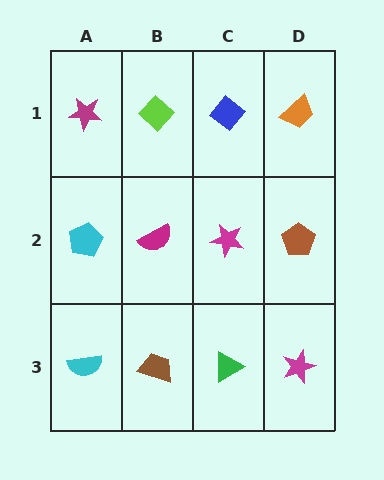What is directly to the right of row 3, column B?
A green triangle.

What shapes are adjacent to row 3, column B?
A magenta semicircle (row 2, column B), a cyan semicircle (row 3, column A), a green triangle (row 3, column C).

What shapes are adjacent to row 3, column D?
A brown pentagon (row 2, column D), a green triangle (row 3, column C).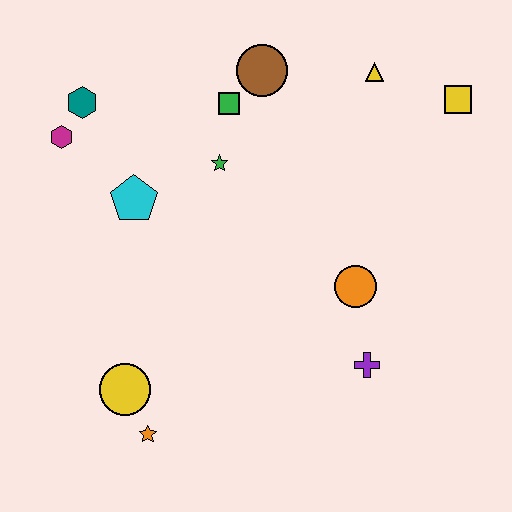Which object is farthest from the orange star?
The yellow square is farthest from the orange star.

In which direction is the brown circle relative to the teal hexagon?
The brown circle is to the right of the teal hexagon.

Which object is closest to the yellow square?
The yellow triangle is closest to the yellow square.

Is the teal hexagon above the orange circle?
Yes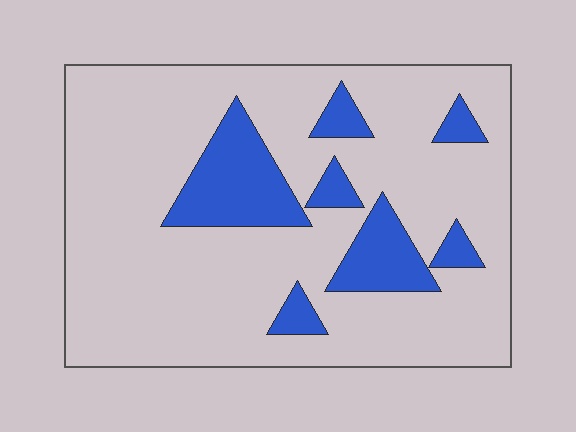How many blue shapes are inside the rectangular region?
7.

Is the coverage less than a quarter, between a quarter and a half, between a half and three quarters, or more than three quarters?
Less than a quarter.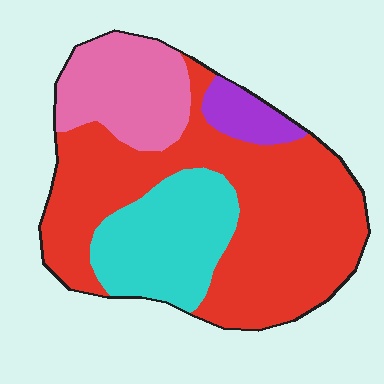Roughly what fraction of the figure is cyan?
Cyan covers about 20% of the figure.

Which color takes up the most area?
Red, at roughly 55%.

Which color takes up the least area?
Purple, at roughly 5%.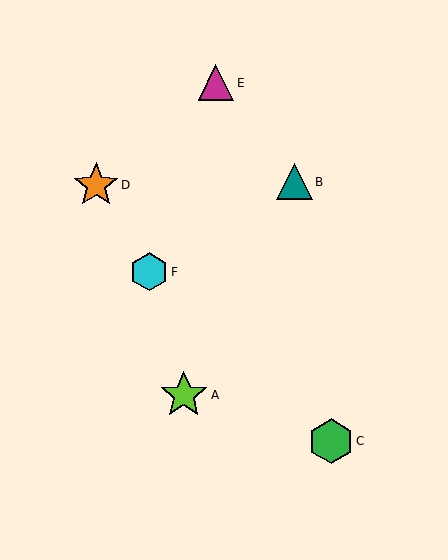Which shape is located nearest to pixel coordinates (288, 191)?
The teal triangle (labeled B) at (294, 182) is nearest to that location.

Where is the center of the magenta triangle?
The center of the magenta triangle is at (216, 83).